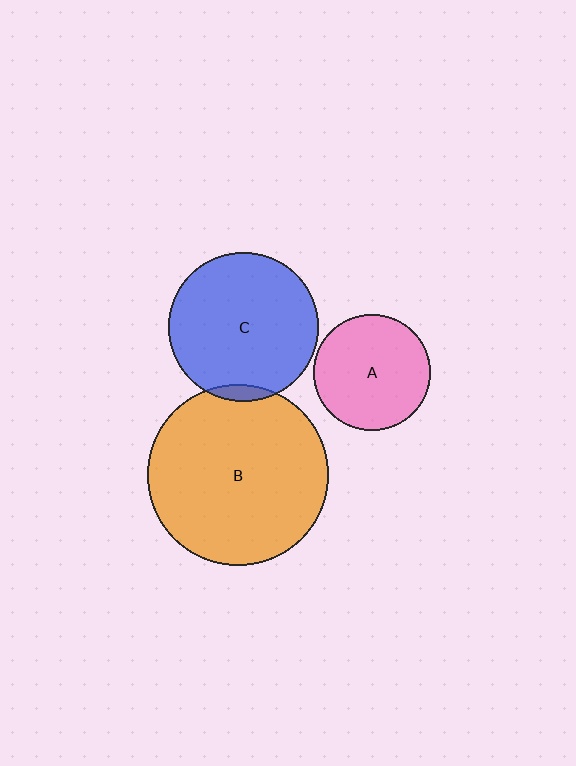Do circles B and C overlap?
Yes.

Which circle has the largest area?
Circle B (orange).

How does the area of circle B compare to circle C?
Approximately 1.5 times.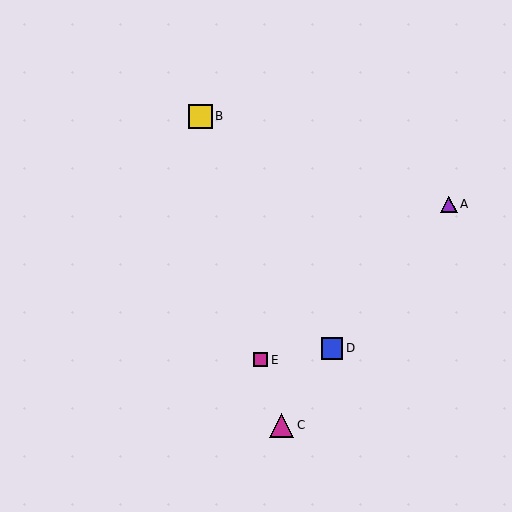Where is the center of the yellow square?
The center of the yellow square is at (200, 116).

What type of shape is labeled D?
Shape D is a blue square.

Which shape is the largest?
The magenta triangle (labeled C) is the largest.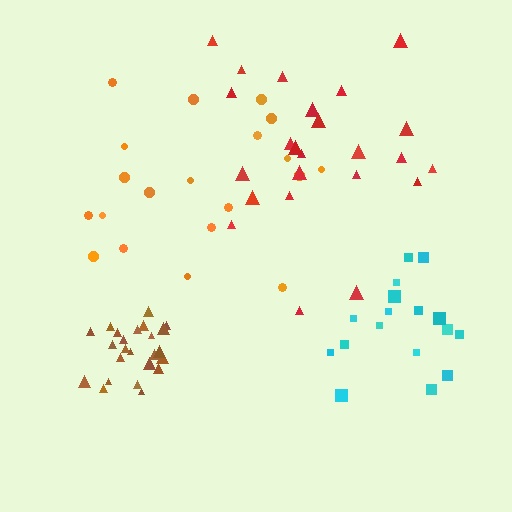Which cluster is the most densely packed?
Brown.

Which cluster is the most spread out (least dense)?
Orange.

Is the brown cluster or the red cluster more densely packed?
Brown.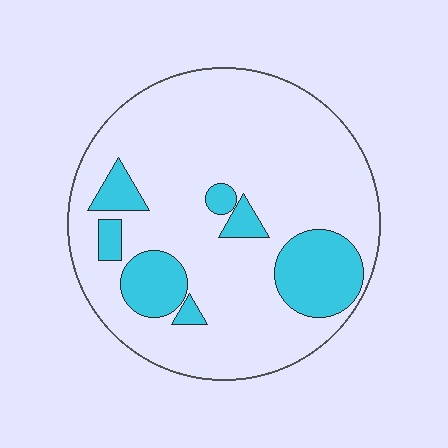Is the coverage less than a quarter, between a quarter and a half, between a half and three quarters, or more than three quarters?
Less than a quarter.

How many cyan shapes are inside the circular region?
7.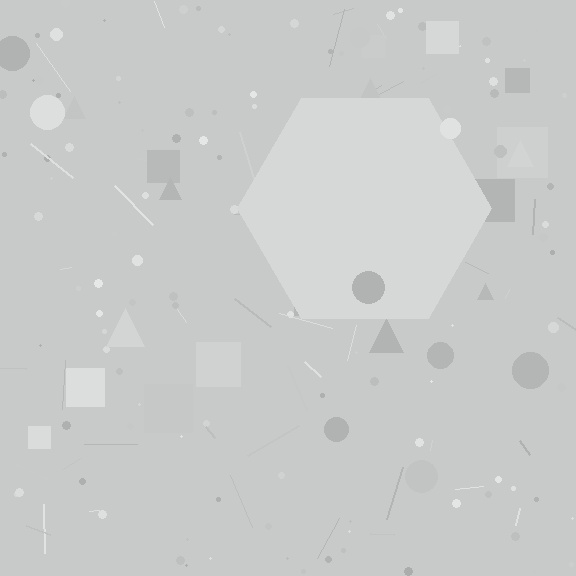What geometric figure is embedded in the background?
A hexagon is embedded in the background.